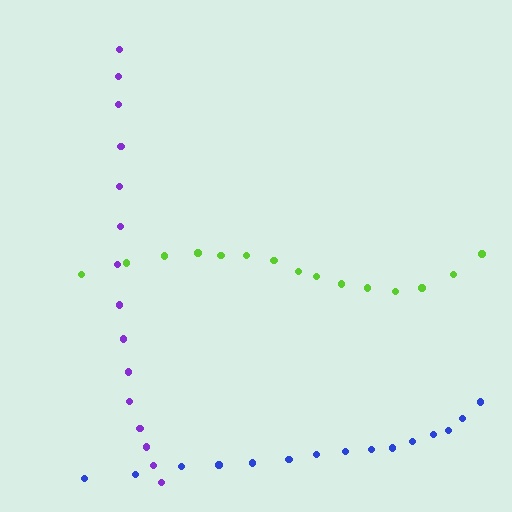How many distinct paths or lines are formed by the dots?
There are 3 distinct paths.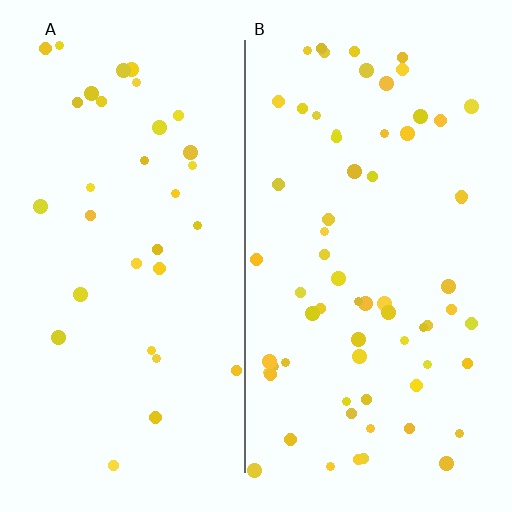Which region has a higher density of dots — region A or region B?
B (the right).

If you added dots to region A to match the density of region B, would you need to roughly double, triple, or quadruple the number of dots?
Approximately double.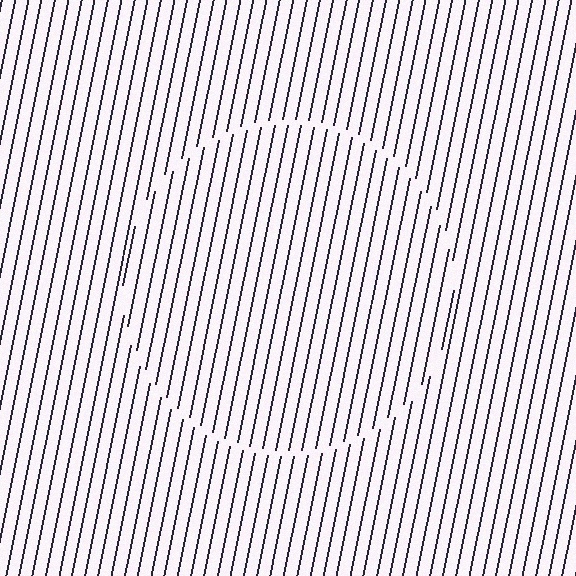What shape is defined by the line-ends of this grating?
An illusory circle. The interior of the shape contains the same grating, shifted by half a period — the contour is defined by the phase discontinuity where line-ends from the inner and outer gratings abut.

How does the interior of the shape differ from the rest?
The interior of the shape contains the same grating, shifted by half a period — the contour is defined by the phase discontinuity where line-ends from the inner and outer gratings abut.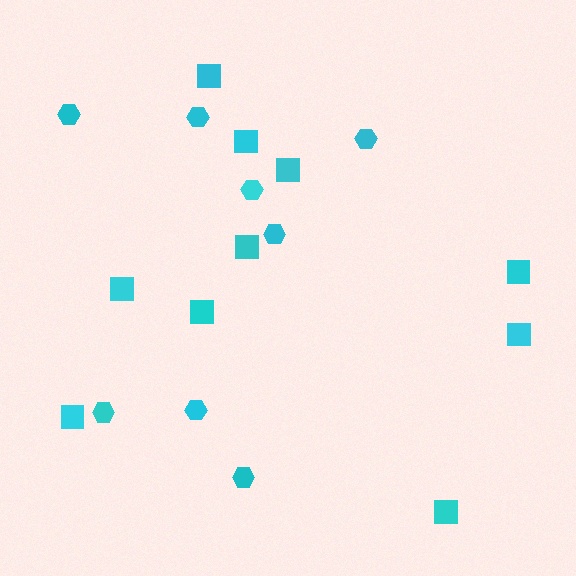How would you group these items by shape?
There are 2 groups: one group of squares (10) and one group of hexagons (8).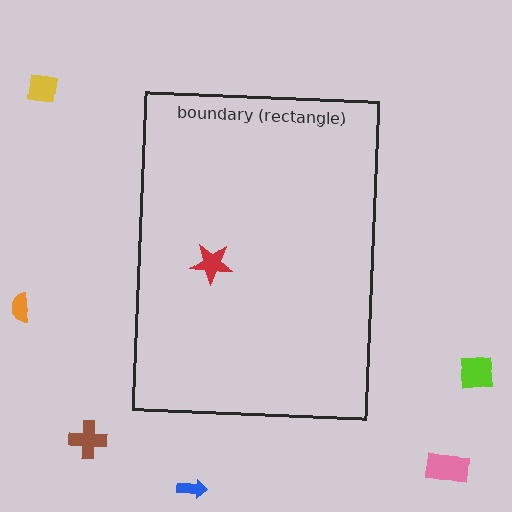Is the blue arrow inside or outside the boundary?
Outside.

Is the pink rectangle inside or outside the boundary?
Outside.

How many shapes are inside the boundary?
1 inside, 6 outside.